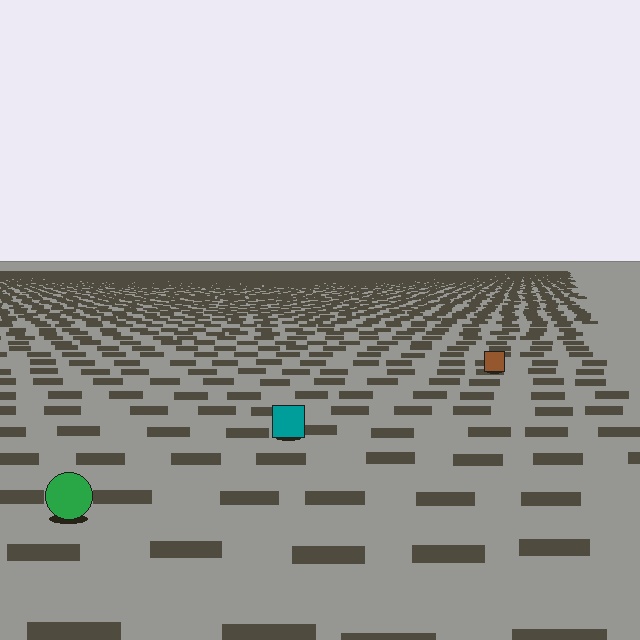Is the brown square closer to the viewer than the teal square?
No. The teal square is closer — you can tell from the texture gradient: the ground texture is coarser near it.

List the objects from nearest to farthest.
From nearest to farthest: the green circle, the teal square, the brown square.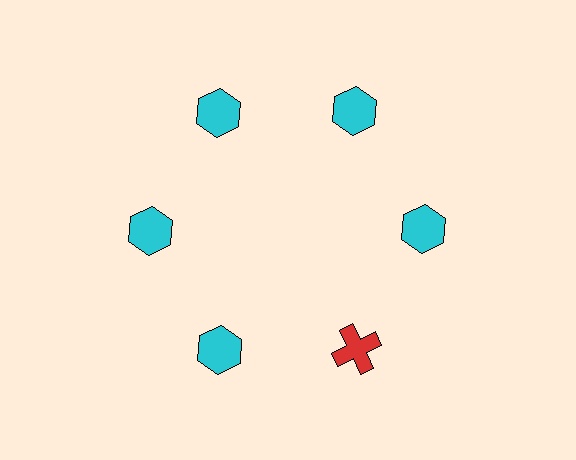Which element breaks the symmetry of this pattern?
The red cross at roughly the 5 o'clock position breaks the symmetry. All other shapes are cyan hexagons.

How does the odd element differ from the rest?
It differs in both color (red instead of cyan) and shape (cross instead of hexagon).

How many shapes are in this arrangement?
There are 6 shapes arranged in a ring pattern.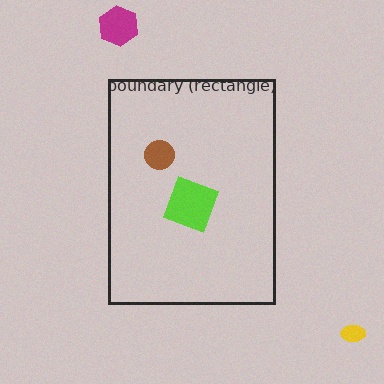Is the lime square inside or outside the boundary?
Inside.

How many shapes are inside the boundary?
2 inside, 2 outside.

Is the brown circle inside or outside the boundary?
Inside.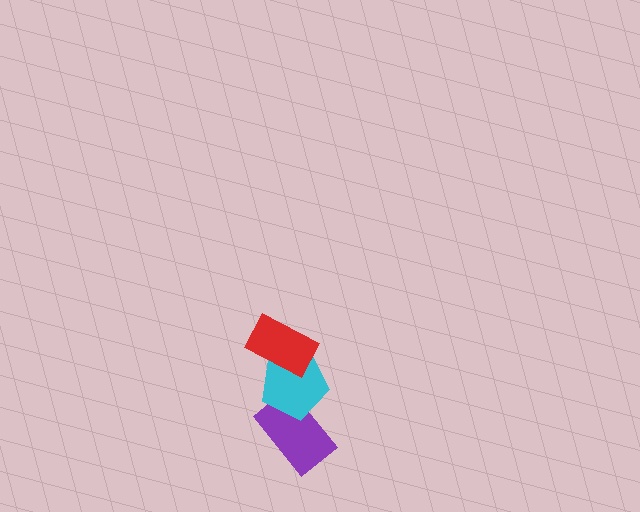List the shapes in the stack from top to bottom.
From top to bottom: the red rectangle, the cyan pentagon, the purple rectangle.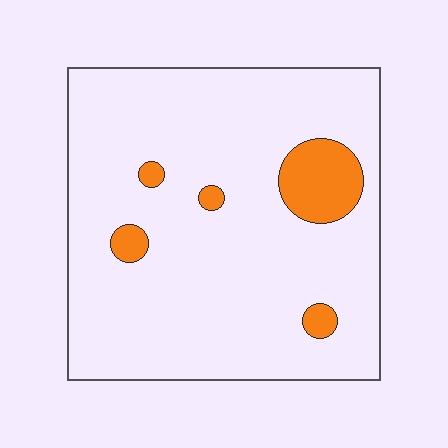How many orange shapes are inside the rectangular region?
5.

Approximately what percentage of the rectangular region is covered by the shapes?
Approximately 10%.